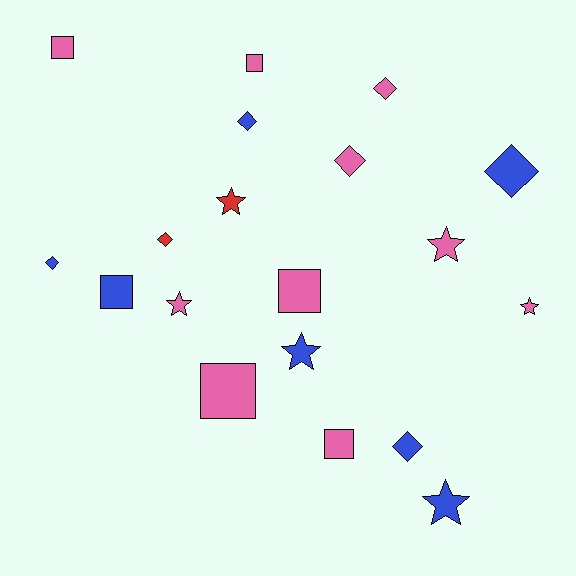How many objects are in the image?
There are 19 objects.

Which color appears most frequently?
Pink, with 10 objects.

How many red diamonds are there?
There is 1 red diamond.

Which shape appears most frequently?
Diamond, with 7 objects.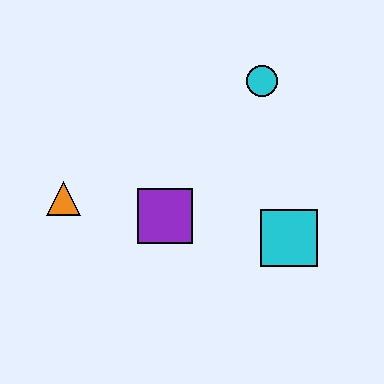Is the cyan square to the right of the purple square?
Yes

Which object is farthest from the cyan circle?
The orange triangle is farthest from the cyan circle.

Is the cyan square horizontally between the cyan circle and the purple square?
No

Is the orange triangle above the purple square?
Yes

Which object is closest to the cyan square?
The purple square is closest to the cyan square.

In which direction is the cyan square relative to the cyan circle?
The cyan square is below the cyan circle.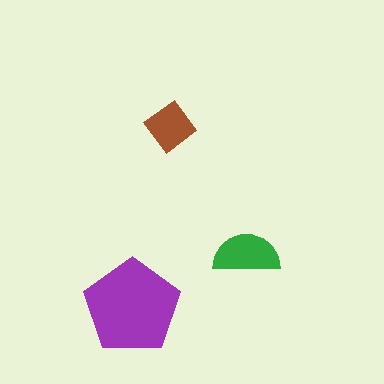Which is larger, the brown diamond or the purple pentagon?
The purple pentagon.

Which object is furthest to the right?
The green semicircle is rightmost.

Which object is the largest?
The purple pentagon.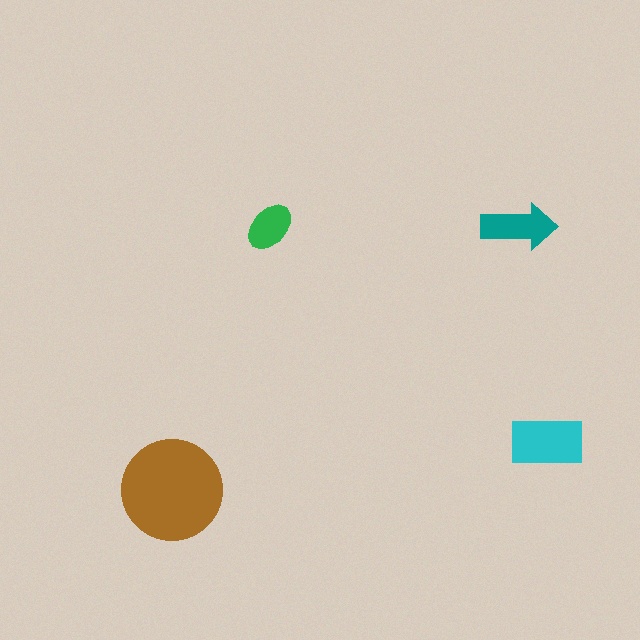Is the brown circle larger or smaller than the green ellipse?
Larger.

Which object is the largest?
The brown circle.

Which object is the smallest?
The green ellipse.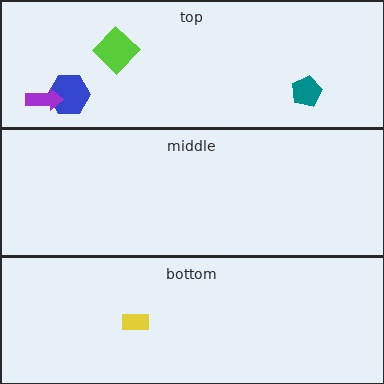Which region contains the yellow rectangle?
The bottom region.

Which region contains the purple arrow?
The top region.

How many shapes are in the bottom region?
1.